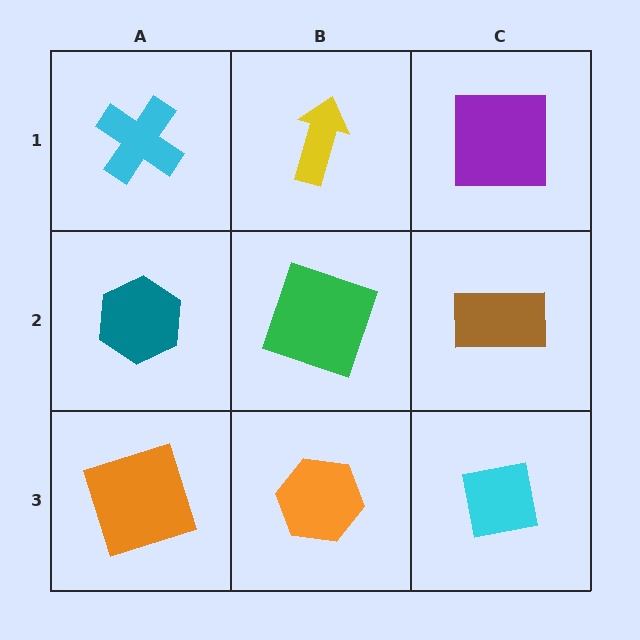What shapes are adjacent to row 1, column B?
A green square (row 2, column B), a cyan cross (row 1, column A), a purple square (row 1, column C).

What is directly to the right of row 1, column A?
A yellow arrow.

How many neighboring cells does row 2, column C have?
3.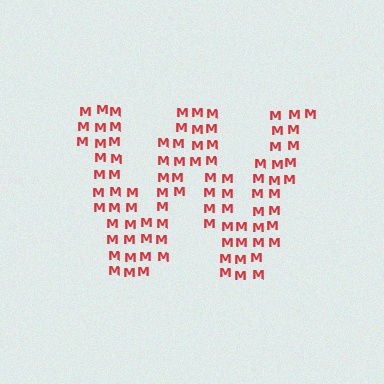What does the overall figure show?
The overall figure shows the letter W.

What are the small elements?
The small elements are letter M's.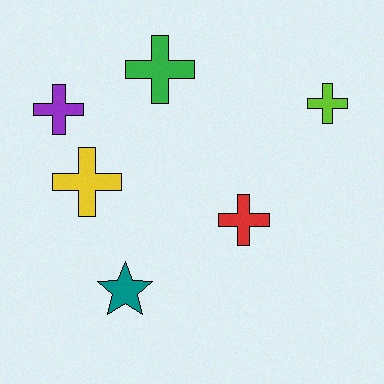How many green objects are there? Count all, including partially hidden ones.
There is 1 green object.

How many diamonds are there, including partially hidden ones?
There are no diamonds.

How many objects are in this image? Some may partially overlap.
There are 6 objects.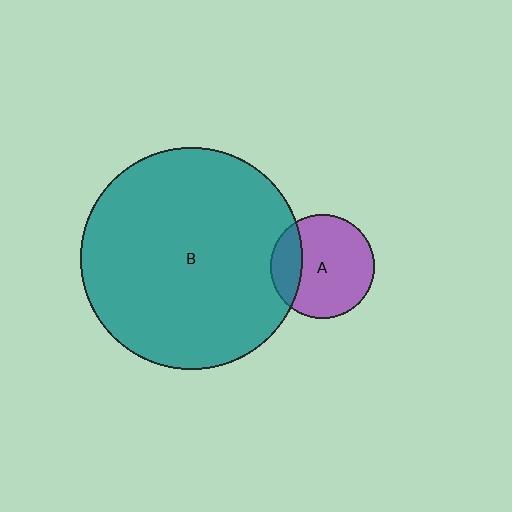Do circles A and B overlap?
Yes.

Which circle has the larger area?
Circle B (teal).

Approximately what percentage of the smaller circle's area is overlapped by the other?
Approximately 20%.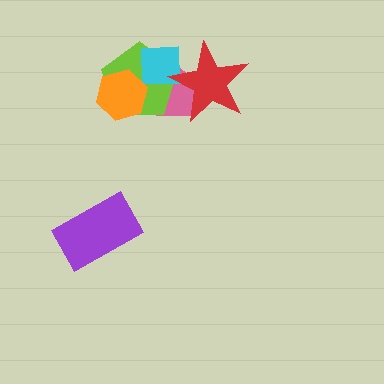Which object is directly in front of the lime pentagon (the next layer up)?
The cyan square is directly in front of the lime pentagon.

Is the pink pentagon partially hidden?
Yes, it is partially covered by another shape.